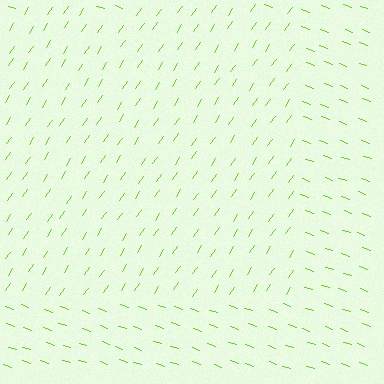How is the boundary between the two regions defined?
The boundary is defined purely by a change in line orientation (approximately 75 degrees difference). All lines are the same color and thickness.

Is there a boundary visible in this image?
Yes, there is a texture boundary formed by a change in line orientation.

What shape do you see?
I see a rectangle.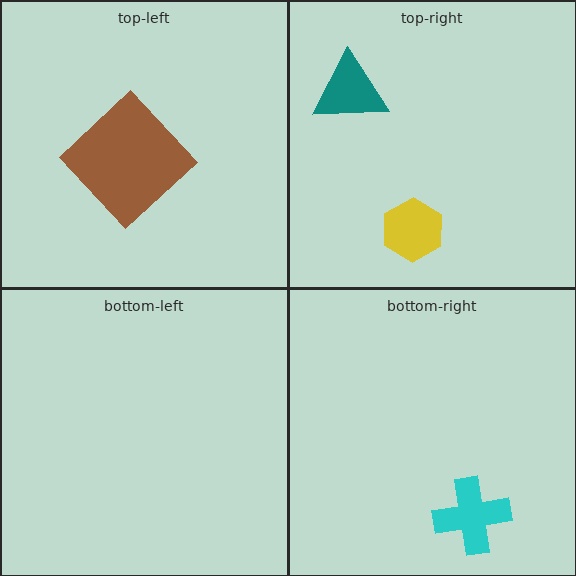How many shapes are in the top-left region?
1.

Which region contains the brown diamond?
The top-left region.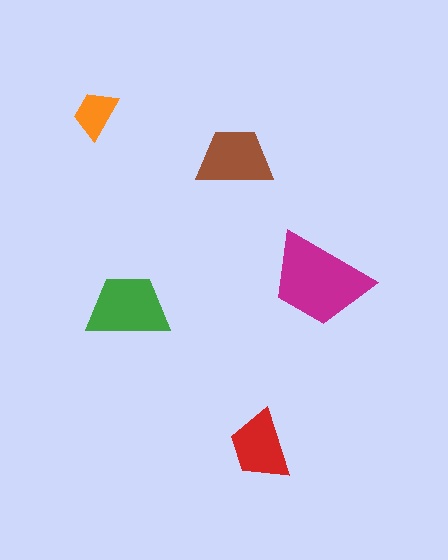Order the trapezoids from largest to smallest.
the magenta one, the green one, the brown one, the red one, the orange one.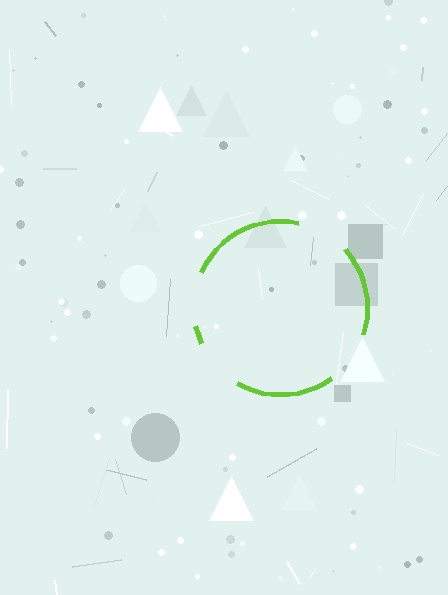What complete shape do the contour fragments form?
The contour fragments form a circle.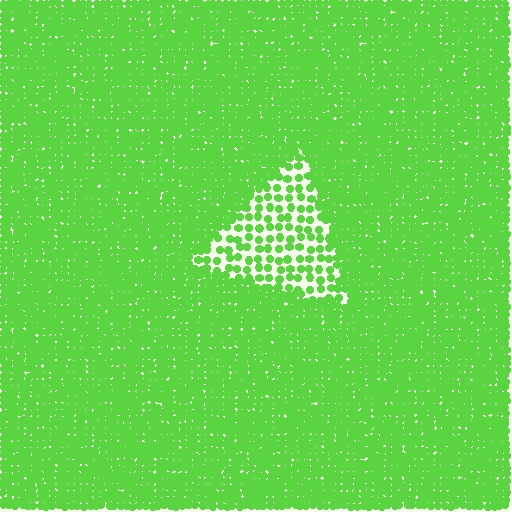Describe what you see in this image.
The image contains small lime elements arranged at two different densities. A triangle-shaped region is visible where the elements are less densely packed than the surrounding area.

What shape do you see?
I see a triangle.